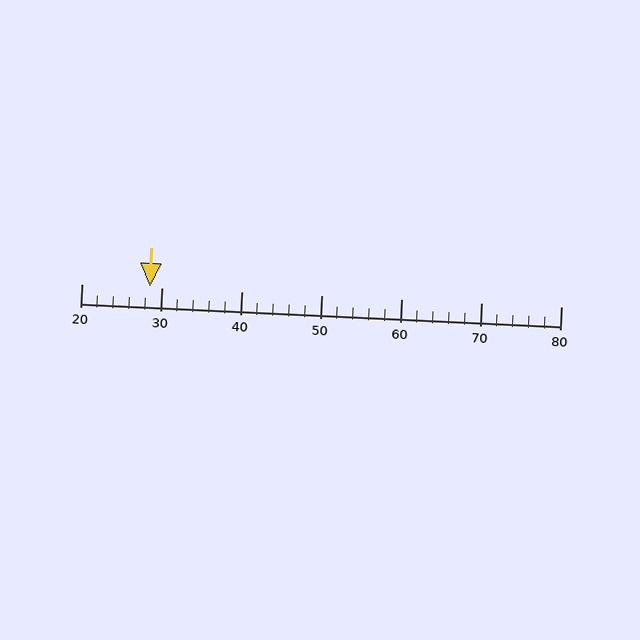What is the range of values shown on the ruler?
The ruler shows values from 20 to 80.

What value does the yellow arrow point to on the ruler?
The yellow arrow points to approximately 28.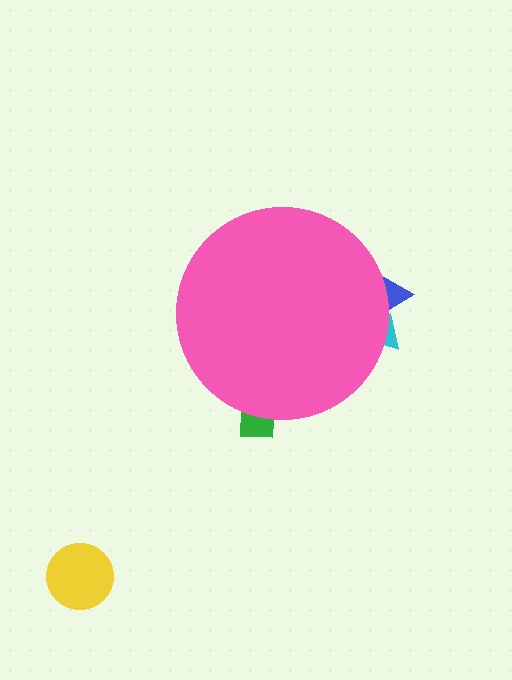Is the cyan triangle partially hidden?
Yes, the cyan triangle is partially hidden behind the pink circle.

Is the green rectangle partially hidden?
Yes, the green rectangle is partially hidden behind the pink circle.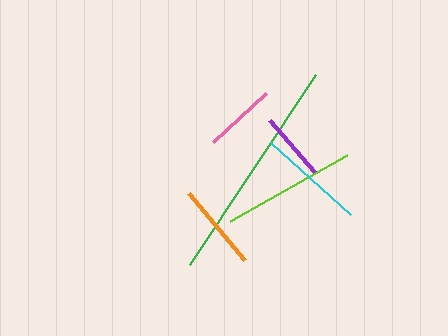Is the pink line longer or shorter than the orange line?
The orange line is longer than the pink line.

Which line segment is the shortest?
The purple line is the shortest at approximately 68 pixels.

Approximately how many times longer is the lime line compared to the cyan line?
The lime line is approximately 1.2 times the length of the cyan line.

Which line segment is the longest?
The green line is the longest at approximately 227 pixels.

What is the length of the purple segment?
The purple segment is approximately 68 pixels long.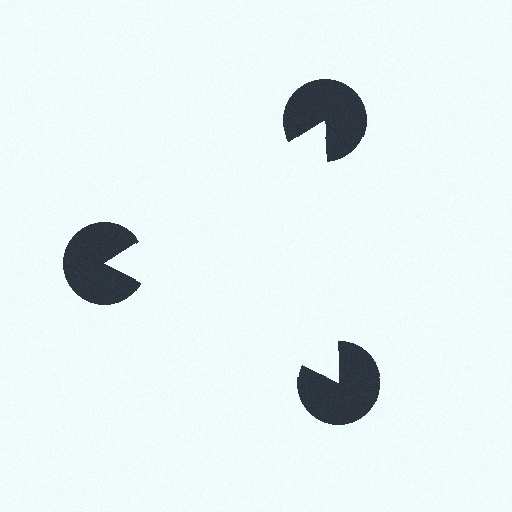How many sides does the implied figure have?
3 sides.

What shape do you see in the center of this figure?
An illusory triangle — its edges are inferred from the aligned wedge cuts in the pac-man discs, not physically drawn.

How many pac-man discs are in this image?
There are 3 — one at each vertex of the illusory triangle.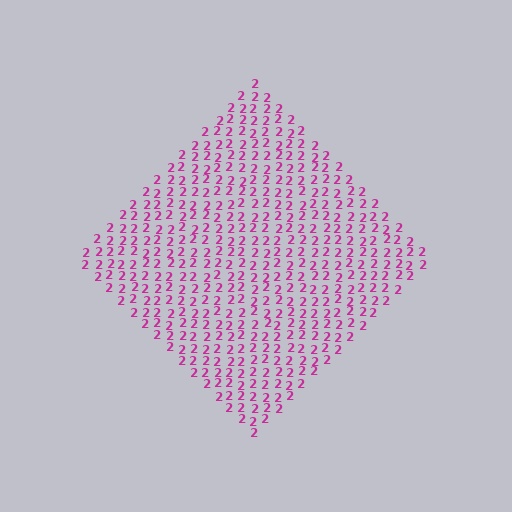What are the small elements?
The small elements are digit 2's.